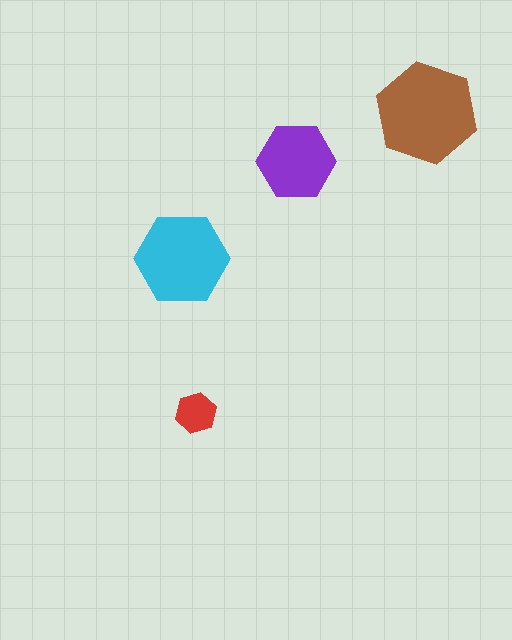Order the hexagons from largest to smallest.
the brown one, the cyan one, the purple one, the red one.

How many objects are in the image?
There are 4 objects in the image.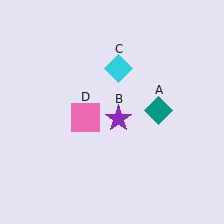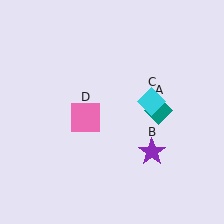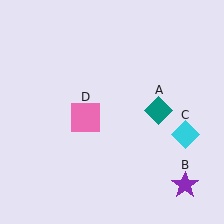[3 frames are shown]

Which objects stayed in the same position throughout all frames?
Teal diamond (object A) and pink square (object D) remained stationary.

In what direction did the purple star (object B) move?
The purple star (object B) moved down and to the right.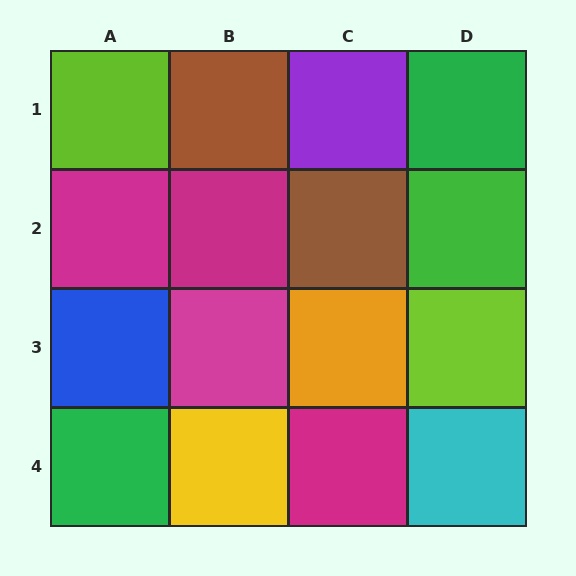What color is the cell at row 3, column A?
Blue.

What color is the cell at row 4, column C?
Magenta.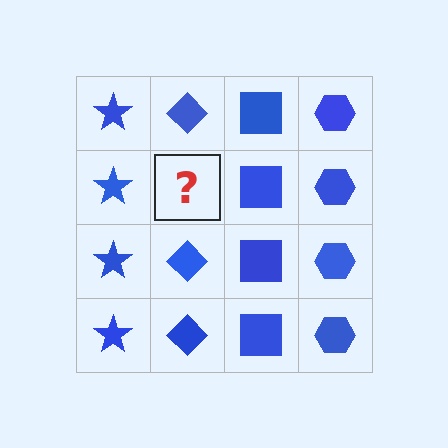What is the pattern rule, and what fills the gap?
The rule is that each column has a consistent shape. The gap should be filled with a blue diamond.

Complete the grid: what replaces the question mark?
The question mark should be replaced with a blue diamond.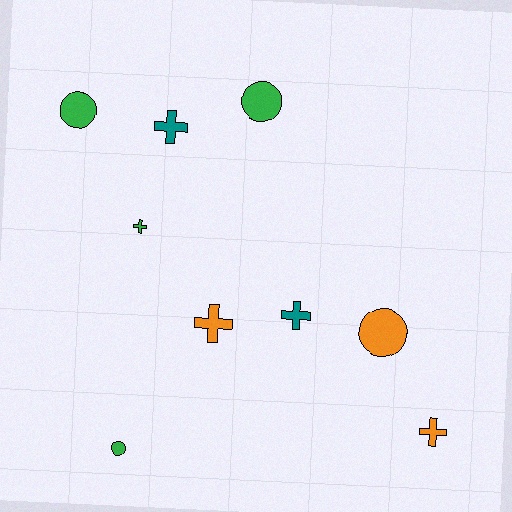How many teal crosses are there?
There are 2 teal crosses.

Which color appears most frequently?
Green, with 4 objects.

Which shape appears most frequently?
Cross, with 5 objects.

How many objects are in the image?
There are 9 objects.